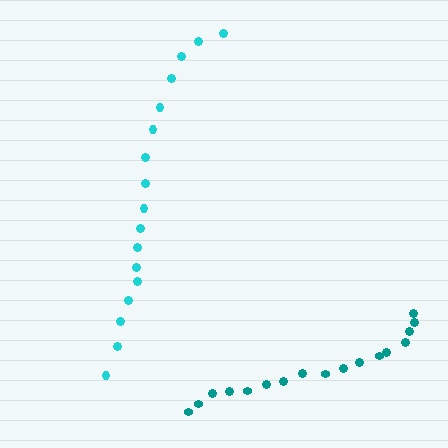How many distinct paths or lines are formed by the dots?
There are 2 distinct paths.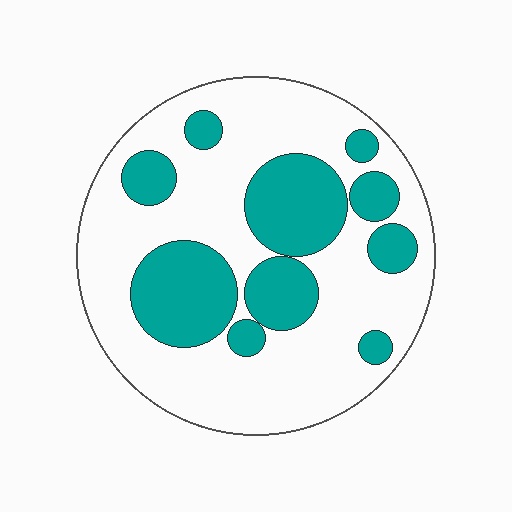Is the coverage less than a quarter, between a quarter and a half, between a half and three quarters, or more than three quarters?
Between a quarter and a half.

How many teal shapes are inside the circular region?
10.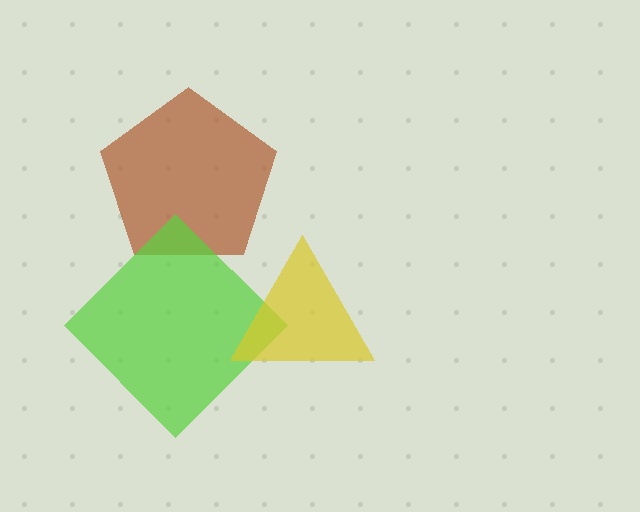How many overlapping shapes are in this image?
There are 3 overlapping shapes in the image.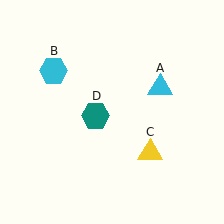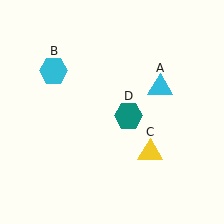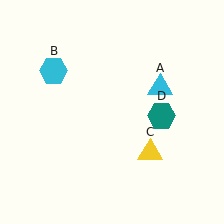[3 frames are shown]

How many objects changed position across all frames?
1 object changed position: teal hexagon (object D).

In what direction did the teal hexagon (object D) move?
The teal hexagon (object D) moved right.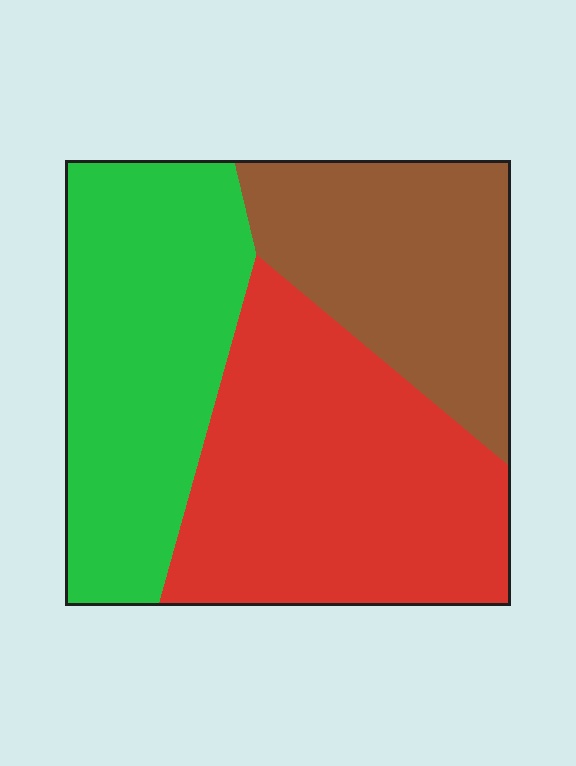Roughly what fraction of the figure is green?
Green takes up between a third and a half of the figure.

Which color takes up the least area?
Brown, at roughly 25%.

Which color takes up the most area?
Red, at roughly 40%.